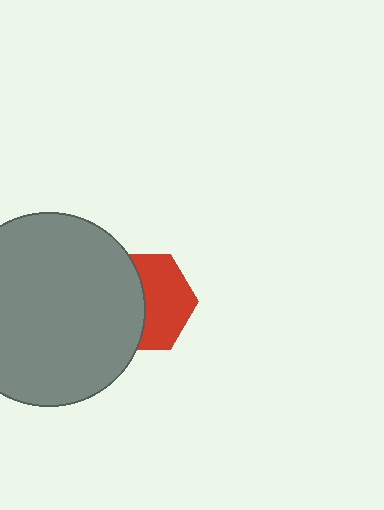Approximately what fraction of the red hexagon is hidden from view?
Roughly 48% of the red hexagon is hidden behind the gray circle.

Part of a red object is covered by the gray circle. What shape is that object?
It is a hexagon.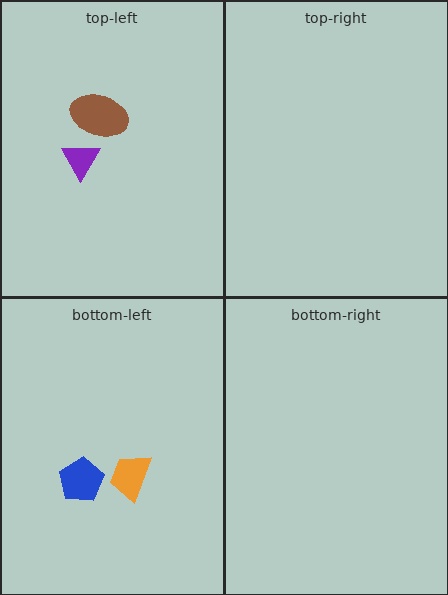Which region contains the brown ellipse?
The top-left region.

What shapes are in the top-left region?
The brown ellipse, the purple triangle.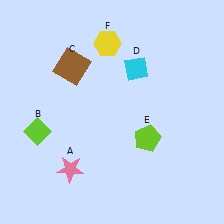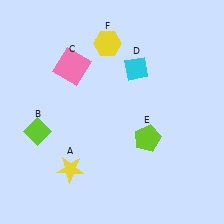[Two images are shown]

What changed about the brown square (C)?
In Image 1, C is brown. In Image 2, it changed to pink.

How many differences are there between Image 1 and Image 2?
There are 2 differences between the two images.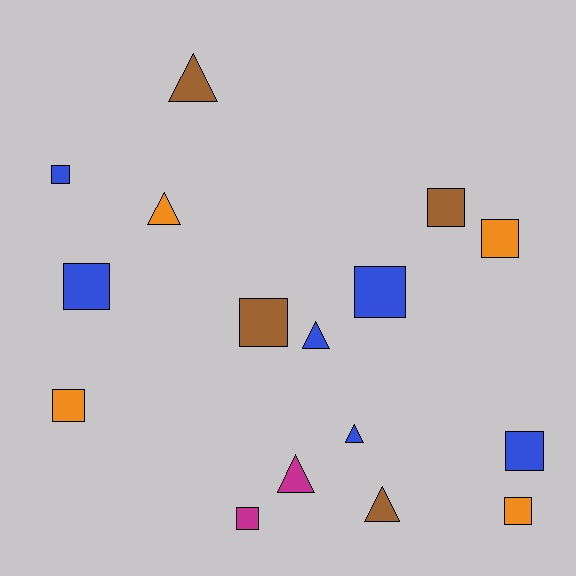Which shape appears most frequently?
Square, with 10 objects.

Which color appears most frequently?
Blue, with 6 objects.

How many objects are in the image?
There are 16 objects.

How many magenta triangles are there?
There is 1 magenta triangle.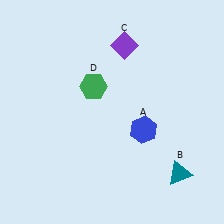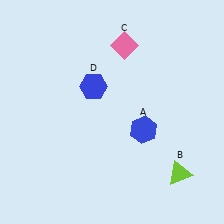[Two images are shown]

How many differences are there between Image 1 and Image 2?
There are 3 differences between the two images.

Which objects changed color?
B changed from teal to lime. C changed from purple to pink. D changed from green to blue.